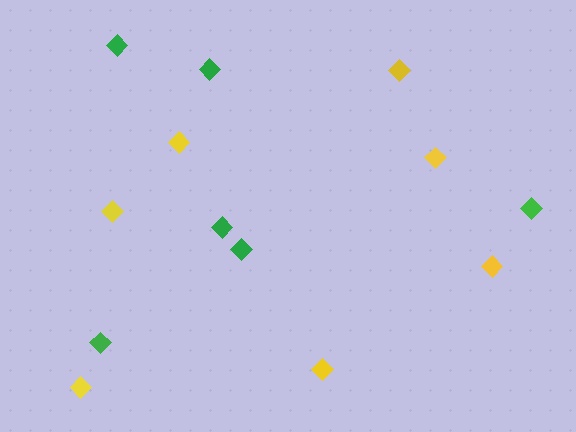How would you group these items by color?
There are 2 groups: one group of green diamonds (6) and one group of yellow diamonds (7).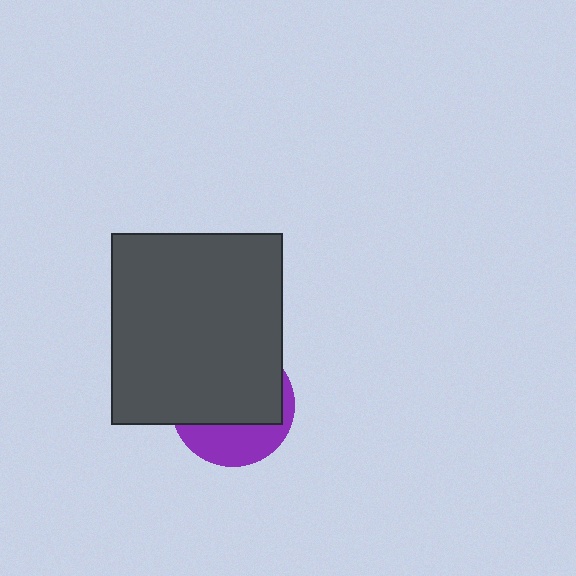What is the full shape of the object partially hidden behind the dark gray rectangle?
The partially hidden object is a purple circle.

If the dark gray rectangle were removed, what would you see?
You would see the complete purple circle.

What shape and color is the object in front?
The object in front is a dark gray rectangle.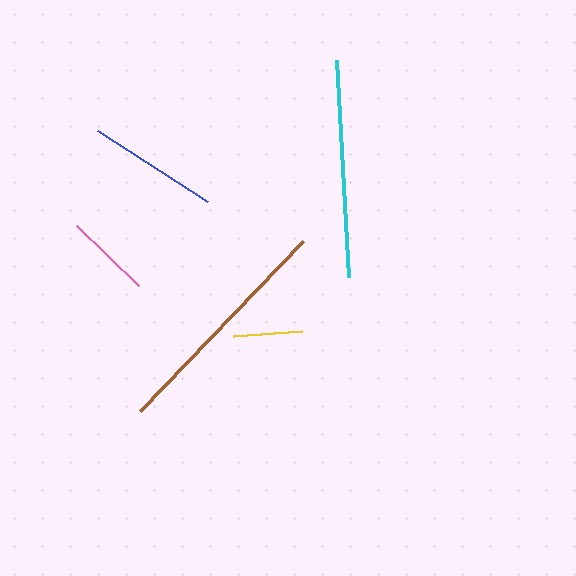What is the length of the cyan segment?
The cyan segment is approximately 217 pixels long.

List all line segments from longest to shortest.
From longest to shortest: brown, cyan, blue, pink, yellow.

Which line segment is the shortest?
The yellow line is the shortest at approximately 70 pixels.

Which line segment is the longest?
The brown line is the longest at approximately 236 pixels.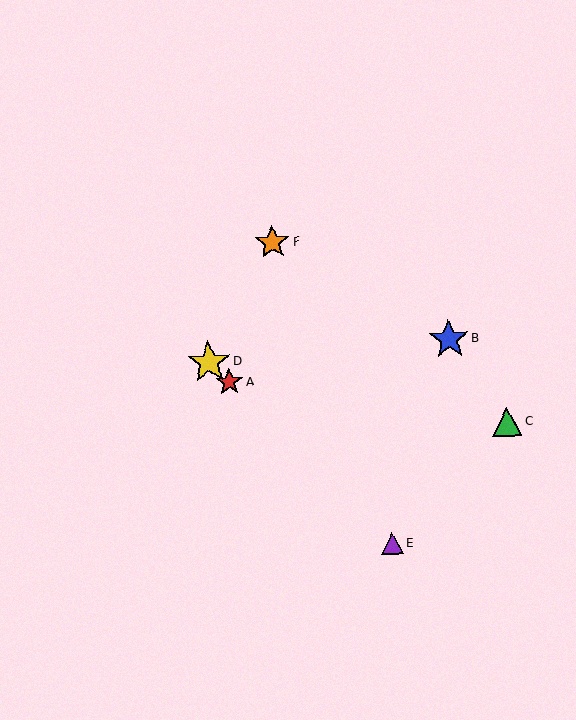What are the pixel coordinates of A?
Object A is at (229, 382).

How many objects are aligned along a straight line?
3 objects (A, D, E) are aligned along a straight line.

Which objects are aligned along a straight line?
Objects A, D, E are aligned along a straight line.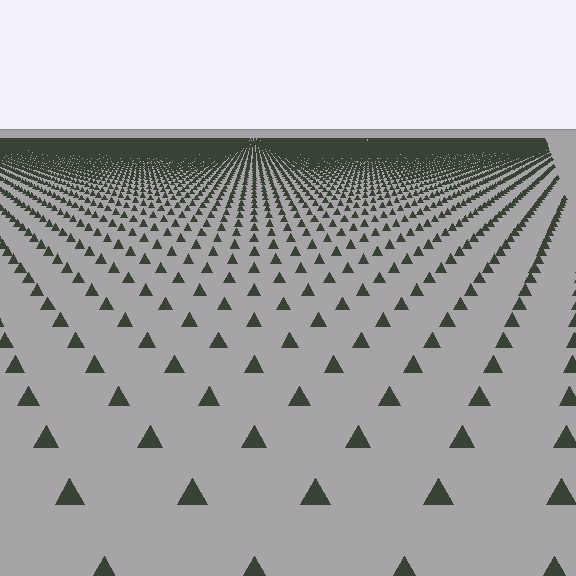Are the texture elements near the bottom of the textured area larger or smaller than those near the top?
Larger. Near the bottom, elements are closer to the viewer and appear at a bigger on-screen size.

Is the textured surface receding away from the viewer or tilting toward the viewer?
The surface is receding away from the viewer. Texture elements get smaller and denser toward the top.